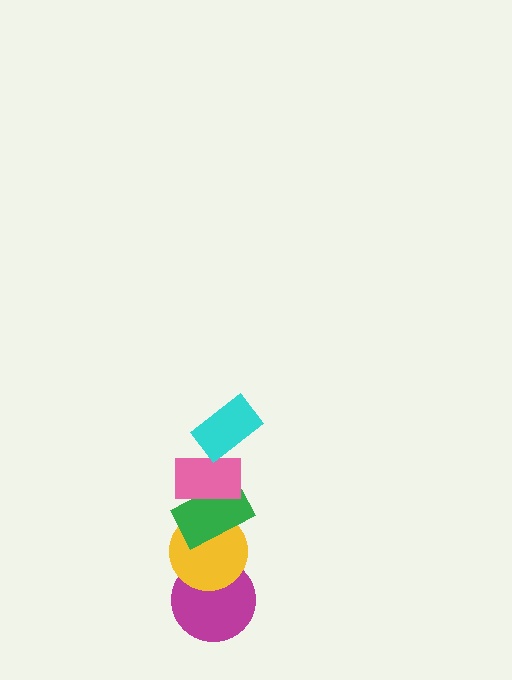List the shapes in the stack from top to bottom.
From top to bottom: the cyan rectangle, the pink rectangle, the green rectangle, the yellow circle, the magenta circle.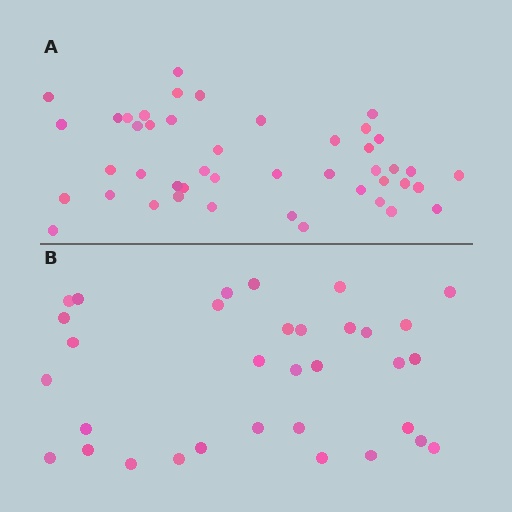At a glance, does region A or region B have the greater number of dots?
Region A (the top region) has more dots.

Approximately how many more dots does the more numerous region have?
Region A has roughly 12 or so more dots than region B.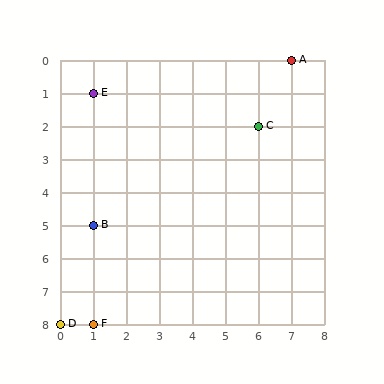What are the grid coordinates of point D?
Point D is at grid coordinates (0, 8).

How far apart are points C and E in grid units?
Points C and E are 5 columns and 1 row apart (about 5.1 grid units diagonally).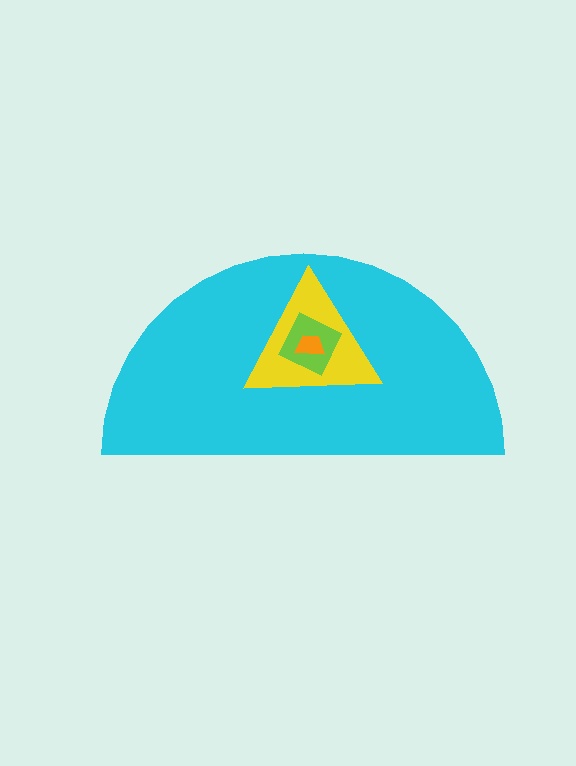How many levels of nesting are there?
4.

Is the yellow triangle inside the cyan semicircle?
Yes.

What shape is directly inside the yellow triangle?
The lime square.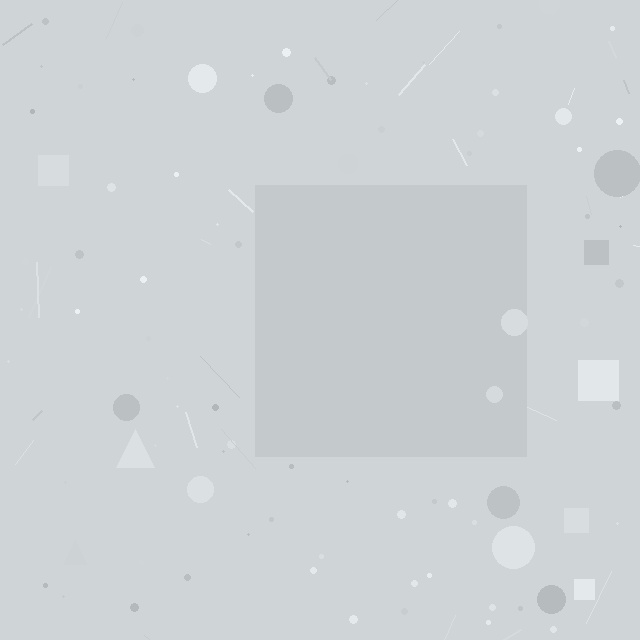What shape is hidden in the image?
A square is hidden in the image.